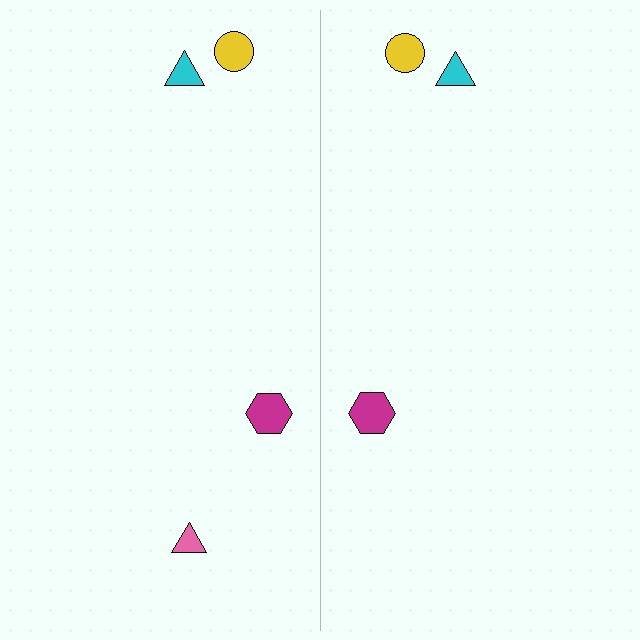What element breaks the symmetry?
A pink triangle is missing from the right side.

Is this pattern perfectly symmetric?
No, the pattern is not perfectly symmetric. A pink triangle is missing from the right side.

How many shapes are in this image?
There are 7 shapes in this image.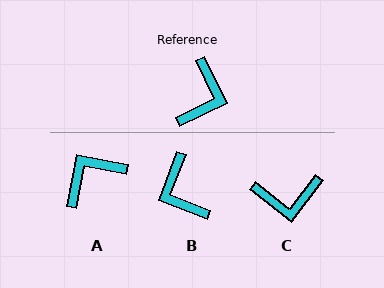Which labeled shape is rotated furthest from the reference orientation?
A, about 143 degrees away.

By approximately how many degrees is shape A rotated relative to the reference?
Approximately 143 degrees counter-clockwise.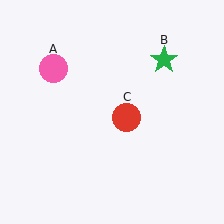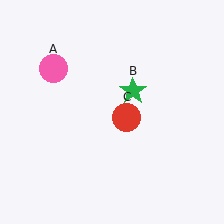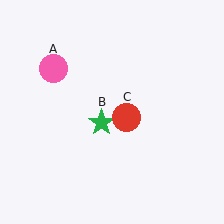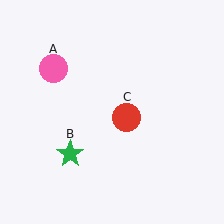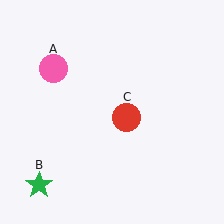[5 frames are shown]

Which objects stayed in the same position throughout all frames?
Pink circle (object A) and red circle (object C) remained stationary.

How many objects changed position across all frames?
1 object changed position: green star (object B).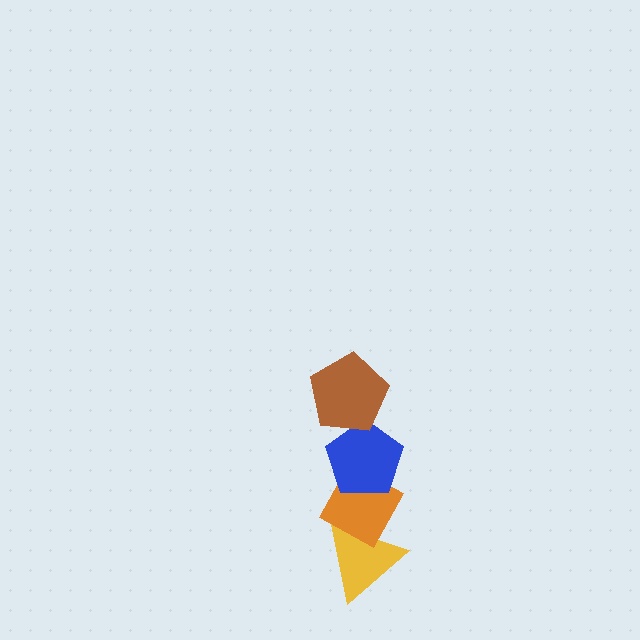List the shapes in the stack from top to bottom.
From top to bottom: the brown pentagon, the blue pentagon, the orange diamond, the yellow triangle.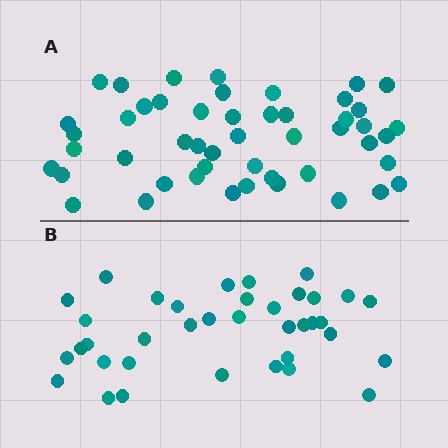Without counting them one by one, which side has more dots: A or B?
Region A (the top region) has more dots.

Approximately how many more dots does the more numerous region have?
Region A has roughly 12 or so more dots than region B.